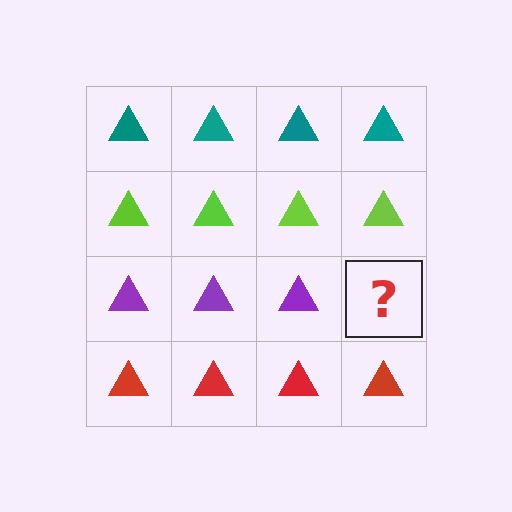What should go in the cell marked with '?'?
The missing cell should contain a purple triangle.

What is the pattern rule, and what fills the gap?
The rule is that each row has a consistent color. The gap should be filled with a purple triangle.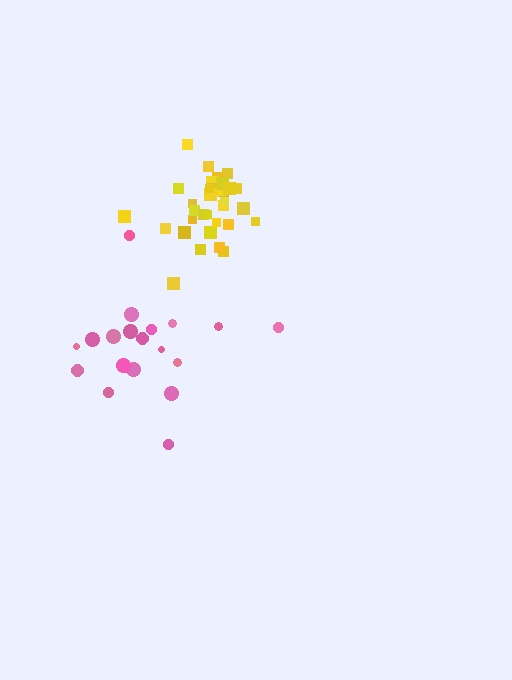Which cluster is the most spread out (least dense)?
Pink.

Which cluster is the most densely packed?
Yellow.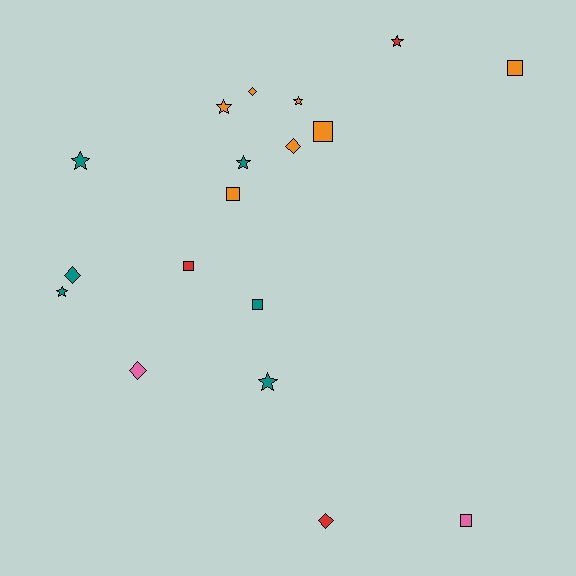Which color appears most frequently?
Orange, with 7 objects.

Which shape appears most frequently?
Star, with 7 objects.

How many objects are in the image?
There are 18 objects.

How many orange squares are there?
There are 3 orange squares.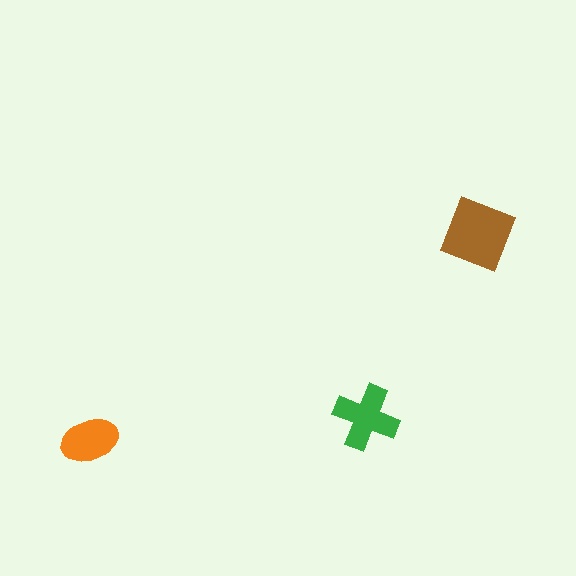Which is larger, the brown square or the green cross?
The brown square.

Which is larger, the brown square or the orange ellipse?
The brown square.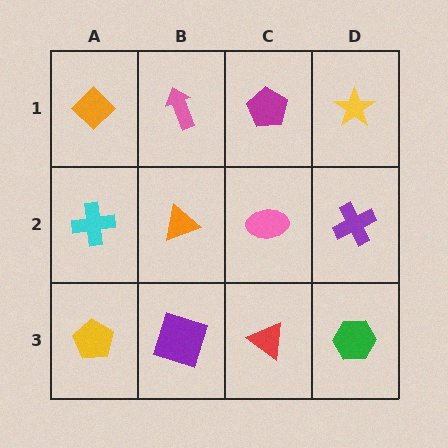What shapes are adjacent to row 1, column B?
An orange triangle (row 2, column B), an orange diamond (row 1, column A), a magenta pentagon (row 1, column C).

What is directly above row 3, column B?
An orange triangle.